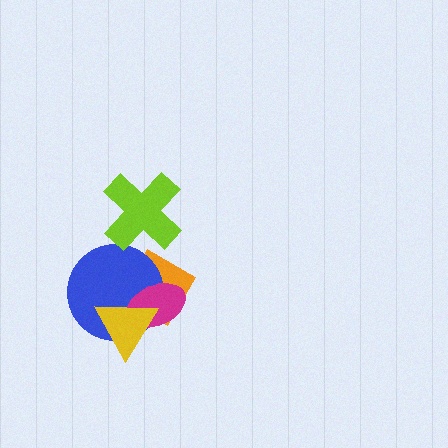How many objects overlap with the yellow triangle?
3 objects overlap with the yellow triangle.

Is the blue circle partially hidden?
Yes, it is partially covered by another shape.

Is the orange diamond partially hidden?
Yes, it is partially covered by another shape.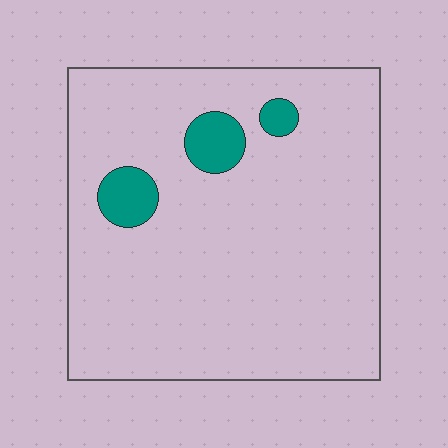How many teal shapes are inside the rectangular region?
3.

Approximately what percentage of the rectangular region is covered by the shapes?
Approximately 5%.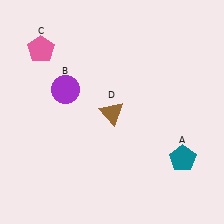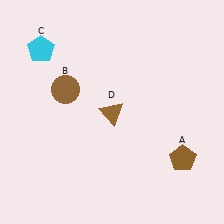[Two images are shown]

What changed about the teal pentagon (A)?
In Image 1, A is teal. In Image 2, it changed to brown.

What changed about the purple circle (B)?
In Image 1, B is purple. In Image 2, it changed to brown.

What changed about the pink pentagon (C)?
In Image 1, C is pink. In Image 2, it changed to cyan.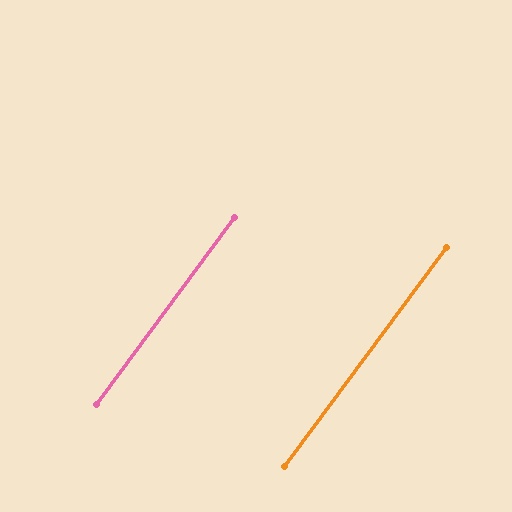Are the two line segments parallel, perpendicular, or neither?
Parallel — their directions differ by only 0.1°.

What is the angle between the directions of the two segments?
Approximately 0 degrees.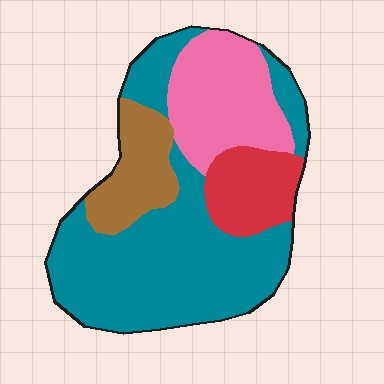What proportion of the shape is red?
Red takes up about one eighth (1/8) of the shape.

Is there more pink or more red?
Pink.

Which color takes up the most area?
Teal, at roughly 55%.